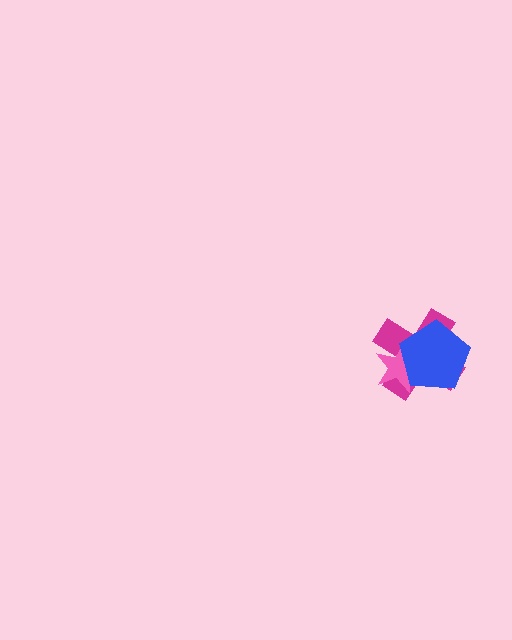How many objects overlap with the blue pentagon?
2 objects overlap with the blue pentagon.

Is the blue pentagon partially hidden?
No, no other shape covers it.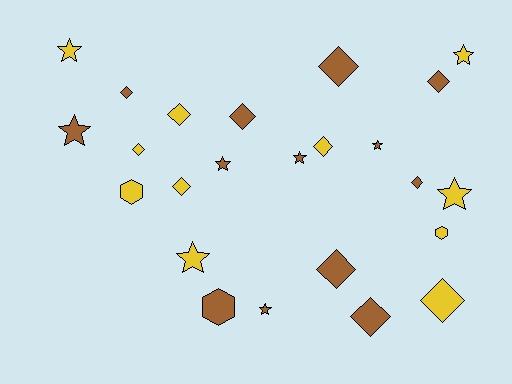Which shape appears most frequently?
Diamond, with 12 objects.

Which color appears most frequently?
Brown, with 13 objects.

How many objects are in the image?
There are 24 objects.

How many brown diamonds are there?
There are 7 brown diamonds.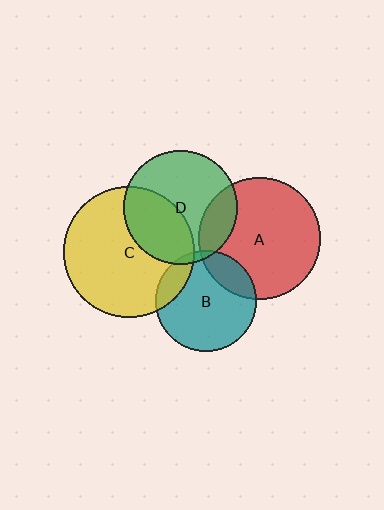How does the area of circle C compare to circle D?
Approximately 1.3 times.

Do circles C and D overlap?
Yes.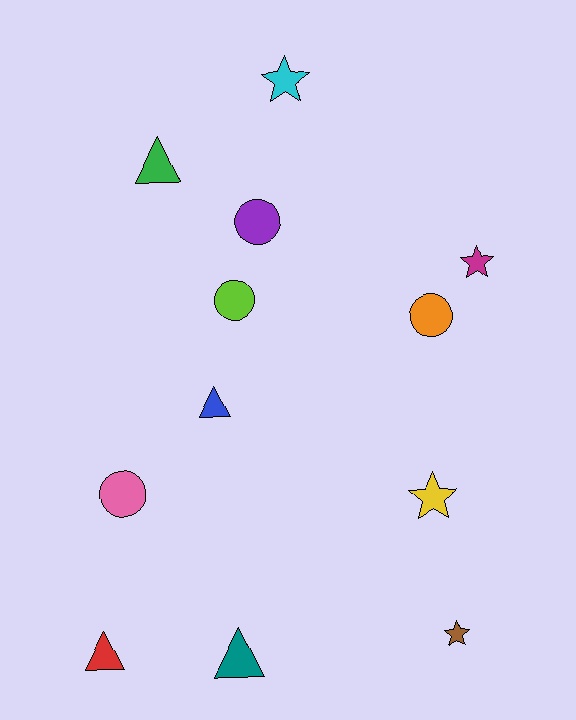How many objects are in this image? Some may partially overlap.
There are 12 objects.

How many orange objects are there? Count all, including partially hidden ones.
There is 1 orange object.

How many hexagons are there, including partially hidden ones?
There are no hexagons.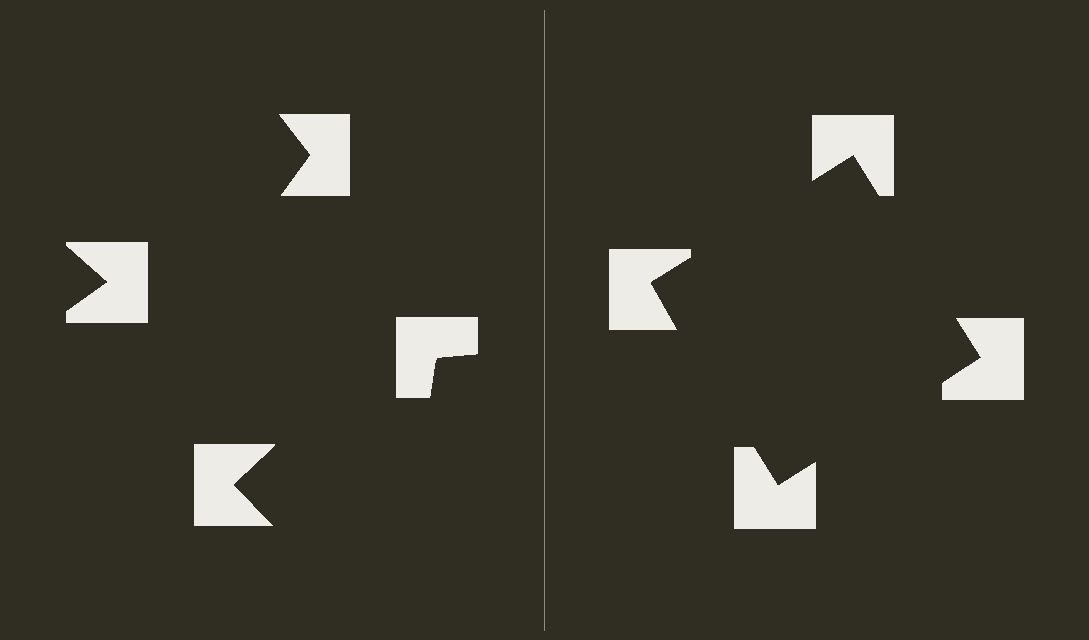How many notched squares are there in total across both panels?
8 — 4 on each side.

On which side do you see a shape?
An illusory square appears on the right side. On the left side the wedge cuts are rotated, so no coherent shape forms.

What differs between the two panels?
The notched squares are positioned identically on both sides; only the wedge orientations differ. On the right they align to a square; on the left they are misaligned.